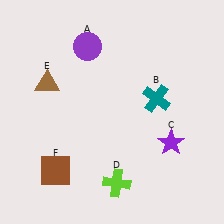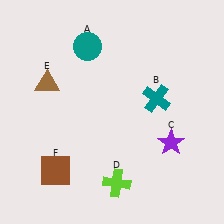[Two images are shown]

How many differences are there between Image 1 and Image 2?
There is 1 difference between the two images.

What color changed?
The circle (A) changed from purple in Image 1 to teal in Image 2.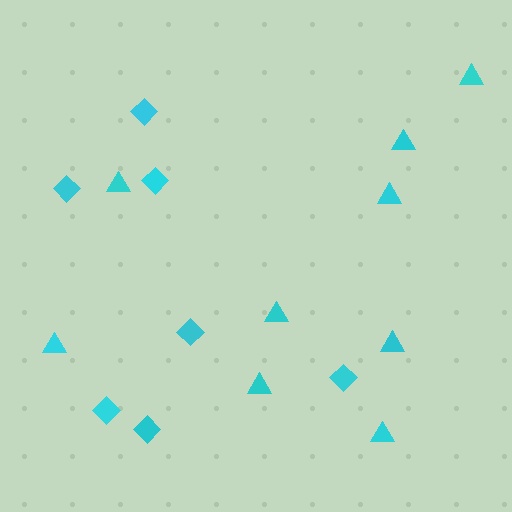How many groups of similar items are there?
There are 2 groups: one group of triangles (9) and one group of diamonds (7).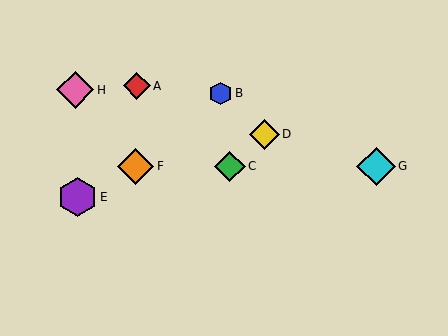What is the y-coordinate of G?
Object G is at y≈166.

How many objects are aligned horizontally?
3 objects (C, F, G) are aligned horizontally.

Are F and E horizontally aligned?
No, F is at y≈166 and E is at y≈197.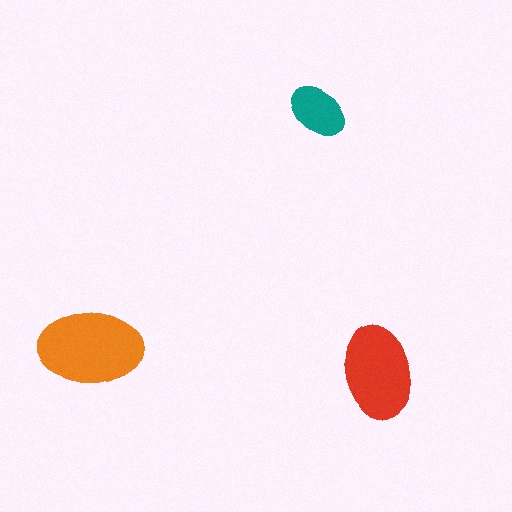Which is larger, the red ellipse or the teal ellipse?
The red one.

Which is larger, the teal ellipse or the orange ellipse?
The orange one.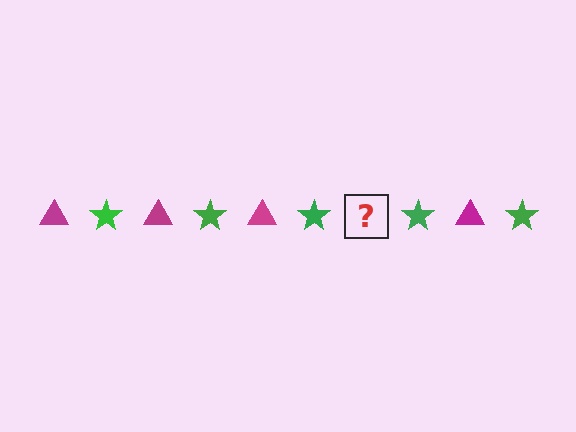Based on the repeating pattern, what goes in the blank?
The blank should be a magenta triangle.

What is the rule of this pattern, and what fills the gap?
The rule is that the pattern alternates between magenta triangle and green star. The gap should be filled with a magenta triangle.